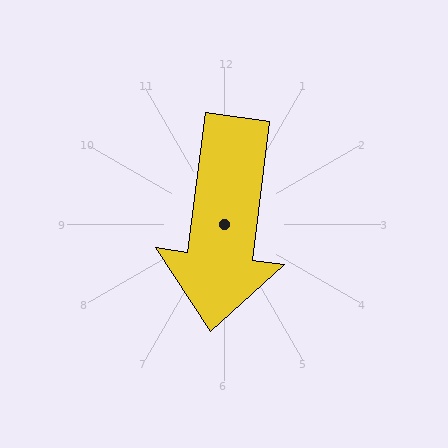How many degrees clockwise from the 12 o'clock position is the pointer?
Approximately 187 degrees.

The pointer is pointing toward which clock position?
Roughly 6 o'clock.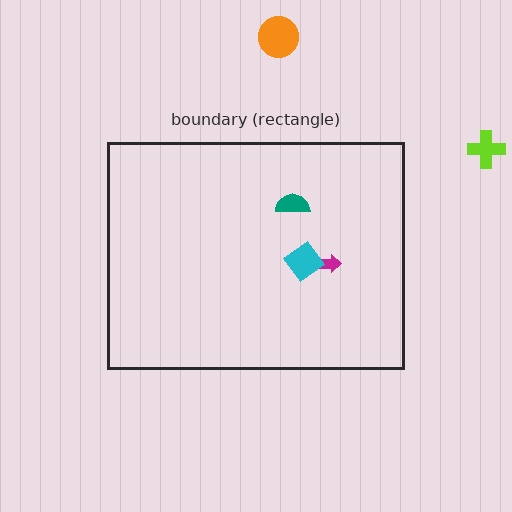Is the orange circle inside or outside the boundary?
Outside.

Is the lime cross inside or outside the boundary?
Outside.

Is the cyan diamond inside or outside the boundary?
Inside.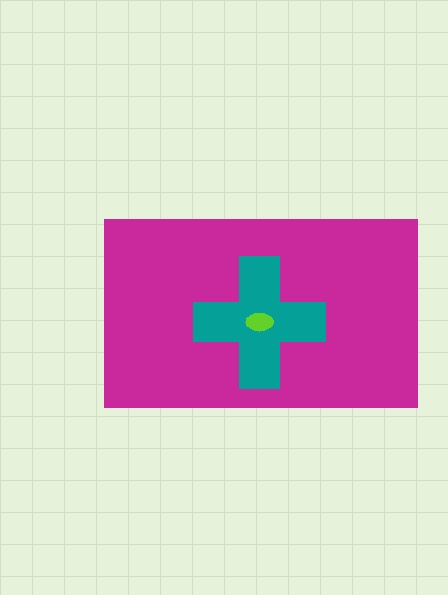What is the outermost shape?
The magenta rectangle.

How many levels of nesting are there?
3.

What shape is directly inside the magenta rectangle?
The teal cross.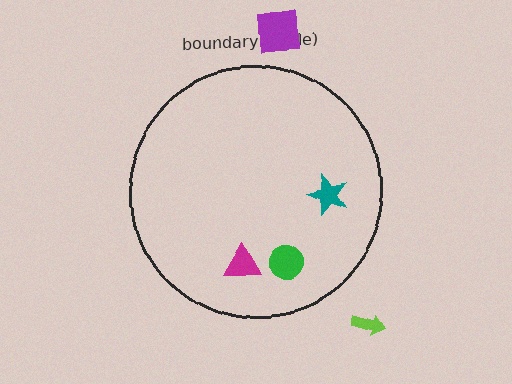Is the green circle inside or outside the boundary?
Inside.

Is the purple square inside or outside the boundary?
Outside.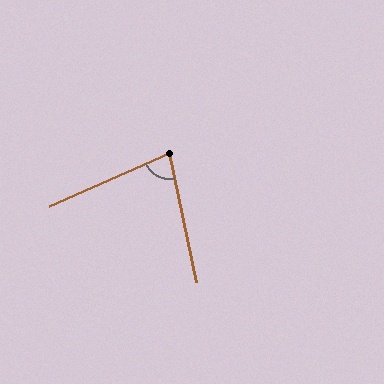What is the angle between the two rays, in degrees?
Approximately 79 degrees.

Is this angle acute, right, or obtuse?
It is acute.